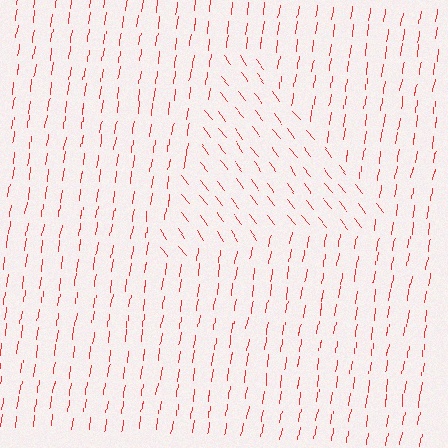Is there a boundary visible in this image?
Yes, there is a texture boundary formed by a change in line orientation.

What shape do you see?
I see a triangle.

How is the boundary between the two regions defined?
The boundary is defined purely by a change in line orientation (approximately 45 degrees difference). All lines are the same color and thickness.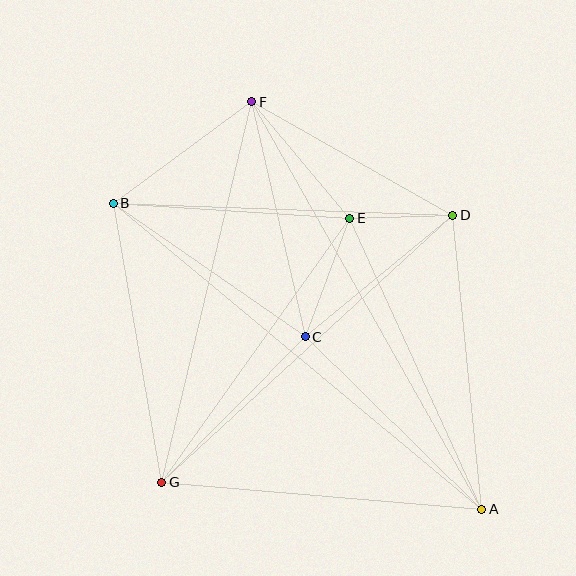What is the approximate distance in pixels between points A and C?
The distance between A and C is approximately 247 pixels.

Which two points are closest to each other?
Points D and E are closest to each other.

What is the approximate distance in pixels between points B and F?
The distance between B and F is approximately 172 pixels.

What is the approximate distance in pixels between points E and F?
The distance between E and F is approximately 152 pixels.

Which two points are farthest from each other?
Points A and B are farthest from each other.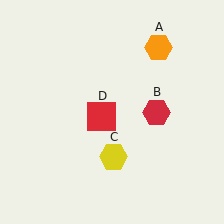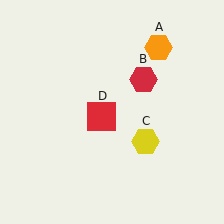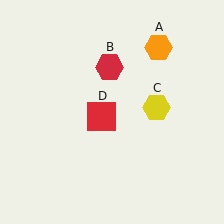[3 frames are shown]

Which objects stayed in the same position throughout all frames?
Orange hexagon (object A) and red square (object D) remained stationary.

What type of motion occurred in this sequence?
The red hexagon (object B), yellow hexagon (object C) rotated counterclockwise around the center of the scene.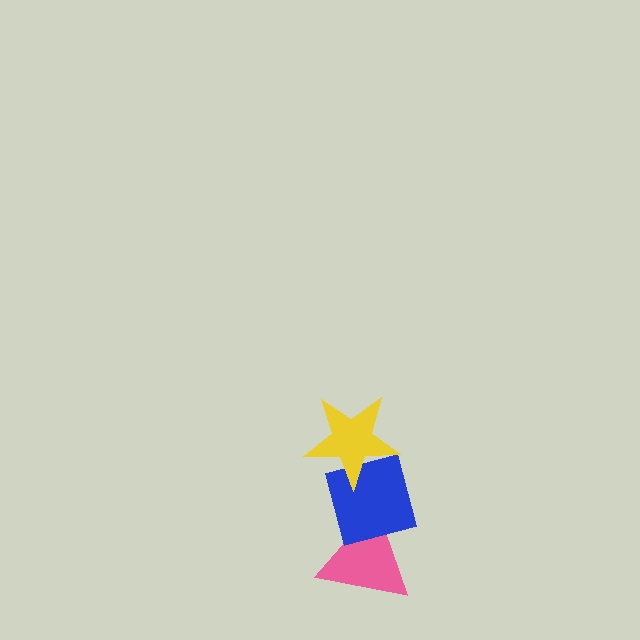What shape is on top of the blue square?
The yellow star is on top of the blue square.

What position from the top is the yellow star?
The yellow star is 1st from the top.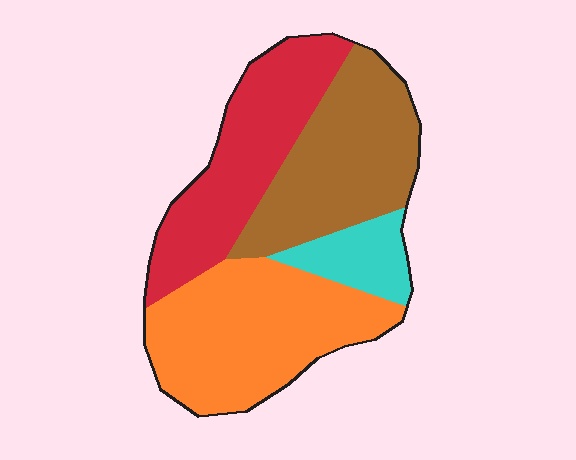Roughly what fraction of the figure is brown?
Brown covers 29% of the figure.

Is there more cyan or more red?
Red.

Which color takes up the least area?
Cyan, at roughly 10%.